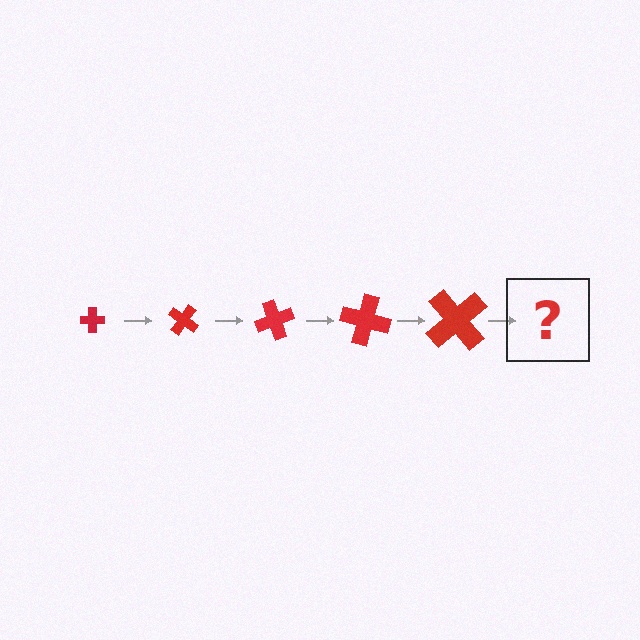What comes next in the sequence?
The next element should be a cross, larger than the previous one and rotated 175 degrees from the start.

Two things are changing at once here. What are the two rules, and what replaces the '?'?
The two rules are that the cross grows larger each step and it rotates 35 degrees each step. The '?' should be a cross, larger than the previous one and rotated 175 degrees from the start.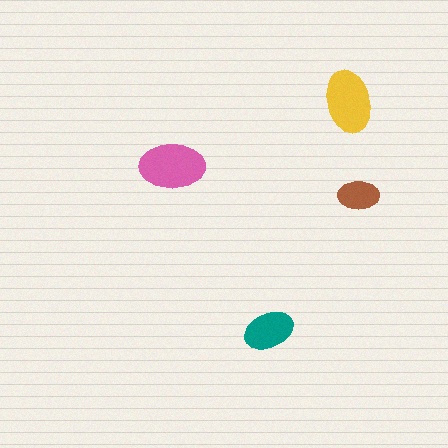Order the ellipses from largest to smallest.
the pink one, the yellow one, the teal one, the brown one.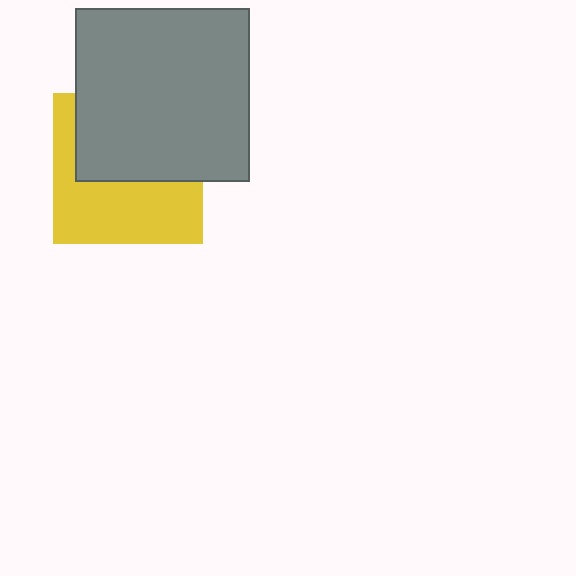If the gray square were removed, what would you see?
You would see the complete yellow square.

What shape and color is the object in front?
The object in front is a gray square.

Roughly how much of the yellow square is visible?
About half of it is visible (roughly 50%).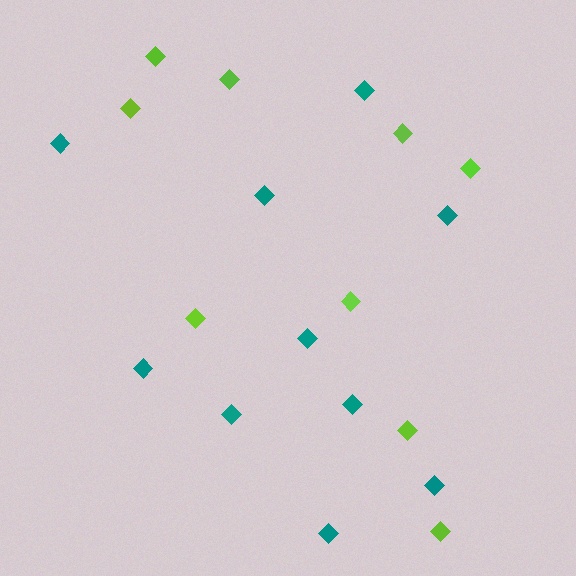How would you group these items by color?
There are 2 groups: one group of lime diamonds (9) and one group of teal diamonds (10).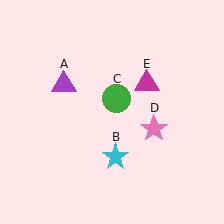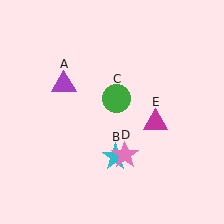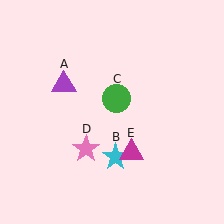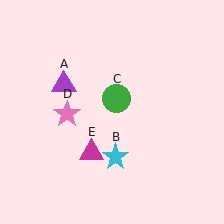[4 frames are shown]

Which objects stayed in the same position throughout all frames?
Purple triangle (object A) and cyan star (object B) and green circle (object C) remained stationary.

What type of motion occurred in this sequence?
The pink star (object D), magenta triangle (object E) rotated clockwise around the center of the scene.